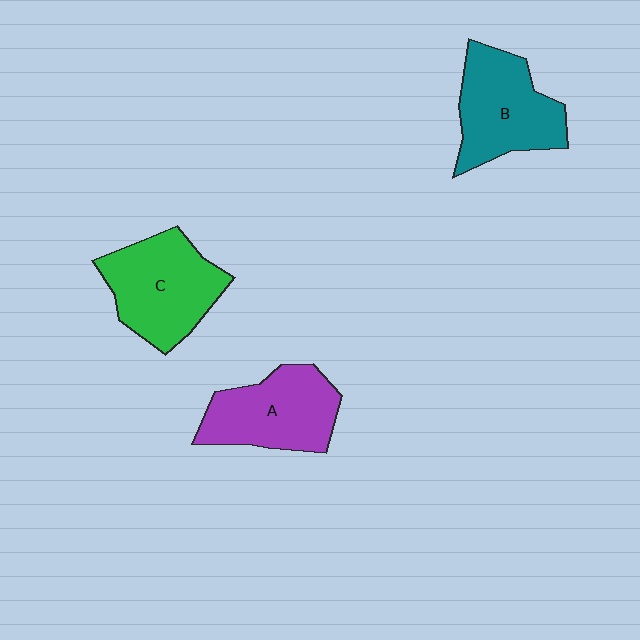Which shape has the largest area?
Shape C (green).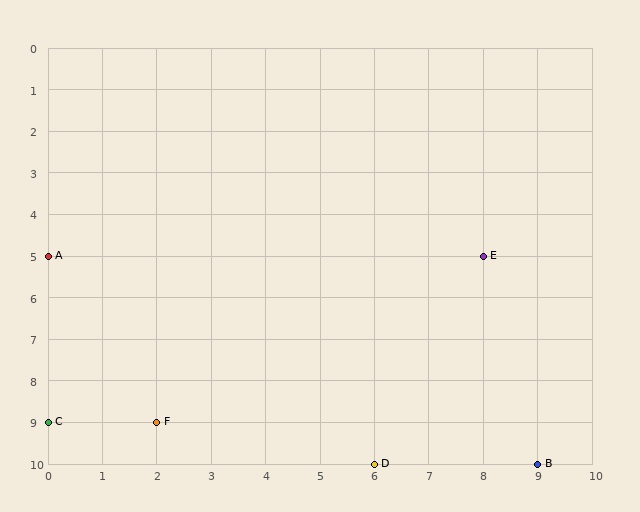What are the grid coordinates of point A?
Point A is at grid coordinates (0, 5).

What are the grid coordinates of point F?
Point F is at grid coordinates (2, 9).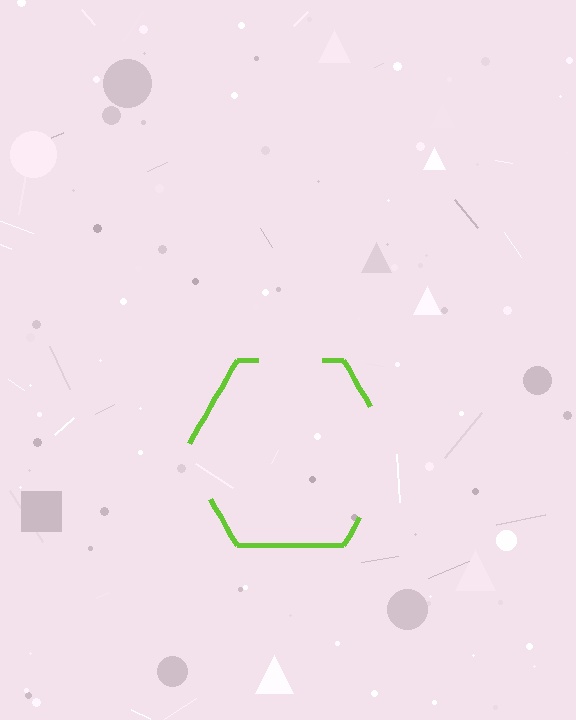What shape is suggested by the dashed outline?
The dashed outline suggests a hexagon.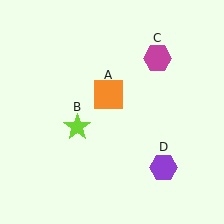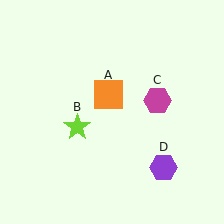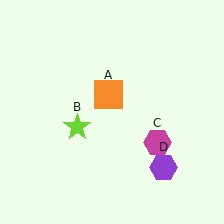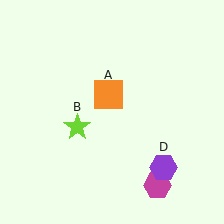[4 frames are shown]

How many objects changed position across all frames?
1 object changed position: magenta hexagon (object C).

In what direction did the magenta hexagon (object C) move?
The magenta hexagon (object C) moved down.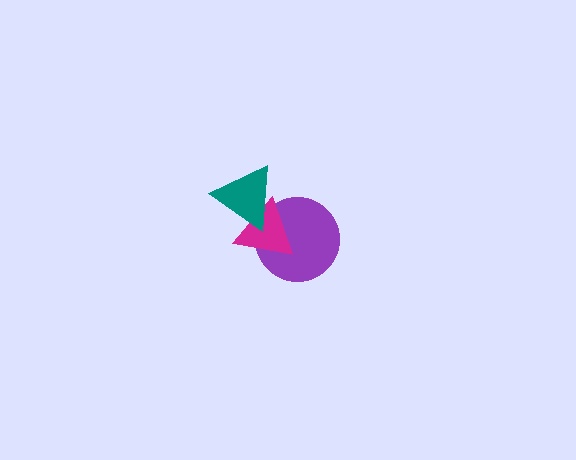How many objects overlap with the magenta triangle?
2 objects overlap with the magenta triangle.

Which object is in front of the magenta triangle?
The teal triangle is in front of the magenta triangle.